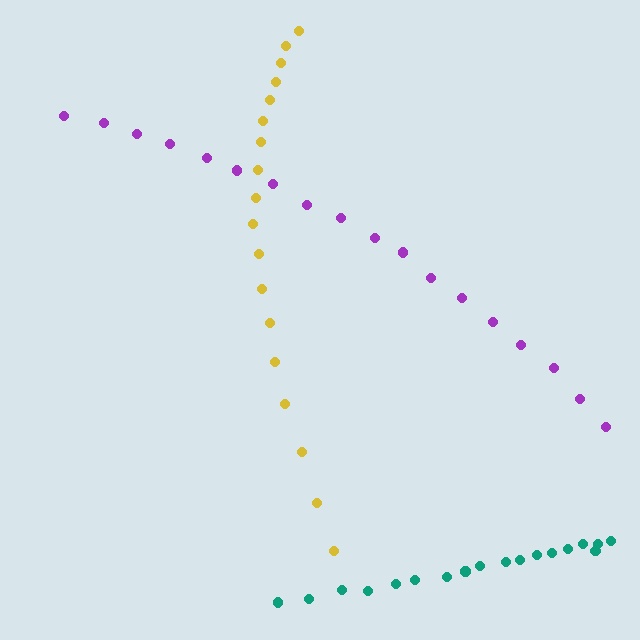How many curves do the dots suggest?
There are 3 distinct paths.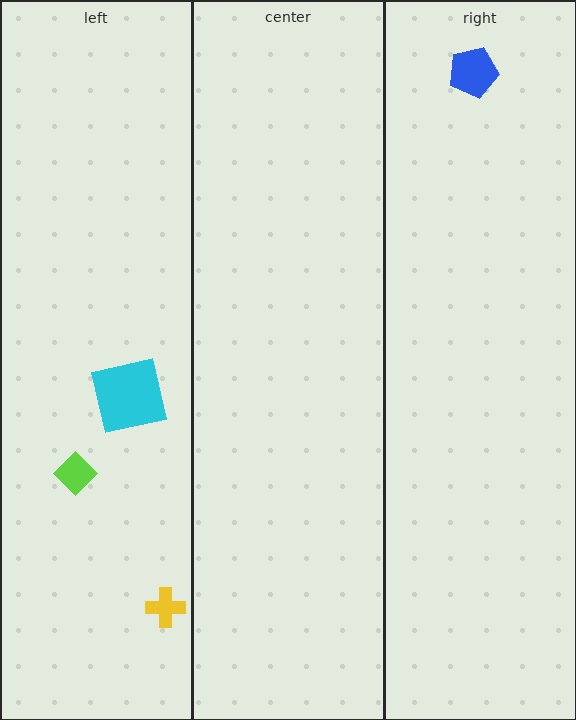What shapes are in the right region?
The blue pentagon.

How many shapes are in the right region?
1.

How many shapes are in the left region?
3.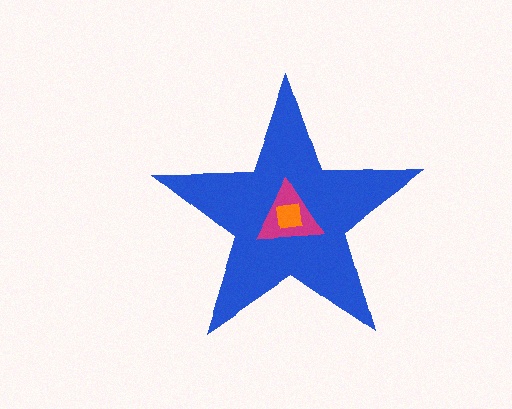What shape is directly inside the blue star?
The magenta triangle.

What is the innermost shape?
The orange square.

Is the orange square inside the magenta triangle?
Yes.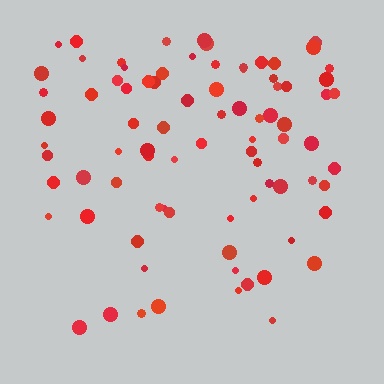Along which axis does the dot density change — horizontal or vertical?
Vertical.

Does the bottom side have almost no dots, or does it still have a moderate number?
Still a moderate number, just noticeably fewer than the top.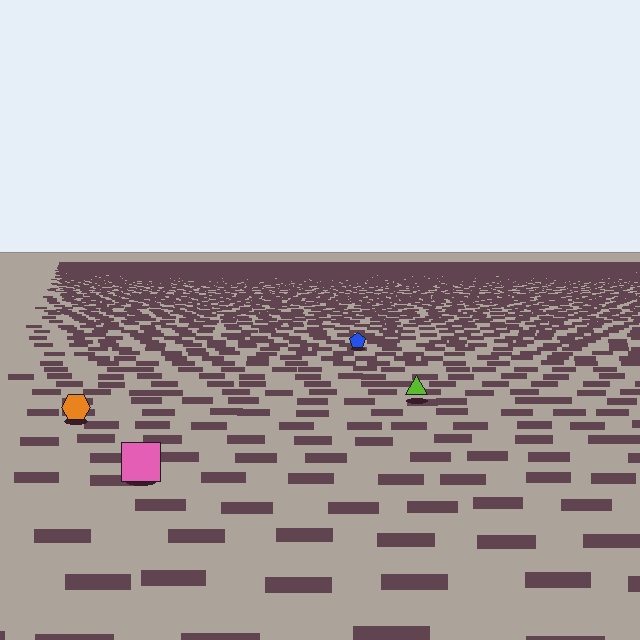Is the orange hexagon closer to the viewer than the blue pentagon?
Yes. The orange hexagon is closer — you can tell from the texture gradient: the ground texture is coarser near it.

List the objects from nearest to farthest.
From nearest to farthest: the pink square, the orange hexagon, the lime triangle, the blue pentagon.